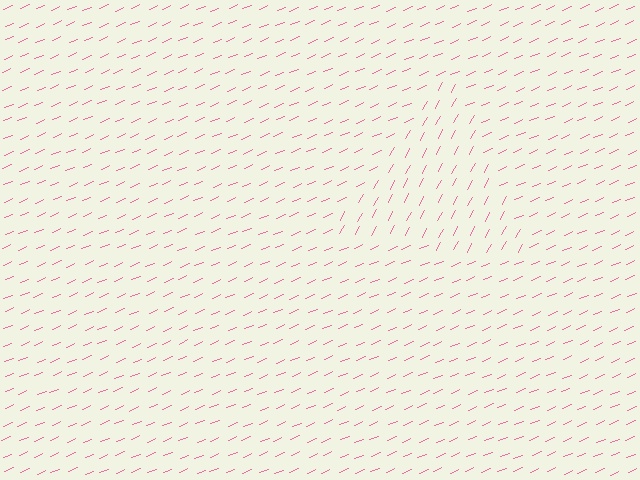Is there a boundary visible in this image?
Yes, there is a texture boundary formed by a change in line orientation.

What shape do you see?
I see a triangle.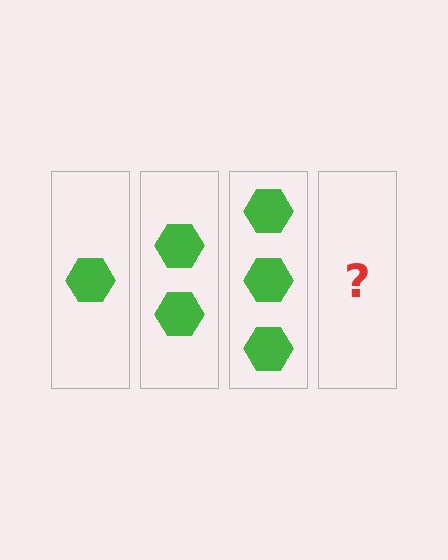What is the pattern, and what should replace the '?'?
The pattern is that each step adds one more hexagon. The '?' should be 4 hexagons.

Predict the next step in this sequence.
The next step is 4 hexagons.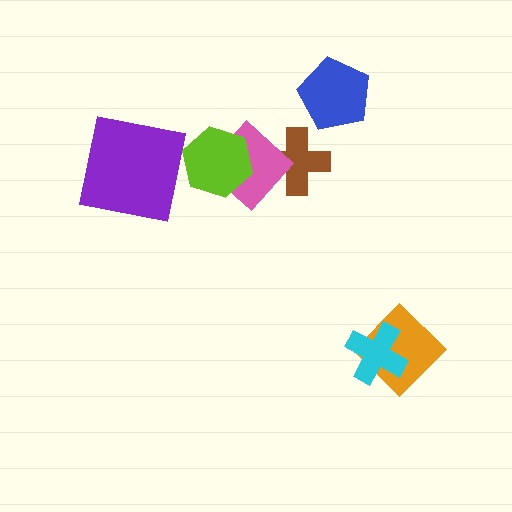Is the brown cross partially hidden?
Yes, it is partially covered by another shape.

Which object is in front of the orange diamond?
The cyan cross is in front of the orange diamond.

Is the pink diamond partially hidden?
Yes, it is partially covered by another shape.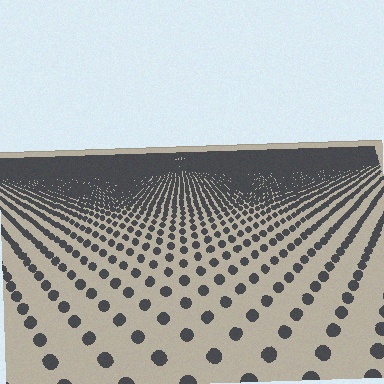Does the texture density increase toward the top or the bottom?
Density increases toward the top.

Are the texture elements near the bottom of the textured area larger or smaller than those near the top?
Larger. Near the bottom, elements are closer to the viewer and appear at a bigger on-screen size.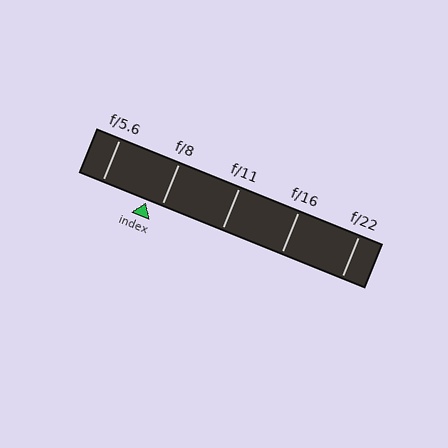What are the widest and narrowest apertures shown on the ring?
The widest aperture shown is f/5.6 and the narrowest is f/22.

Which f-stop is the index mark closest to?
The index mark is closest to f/8.